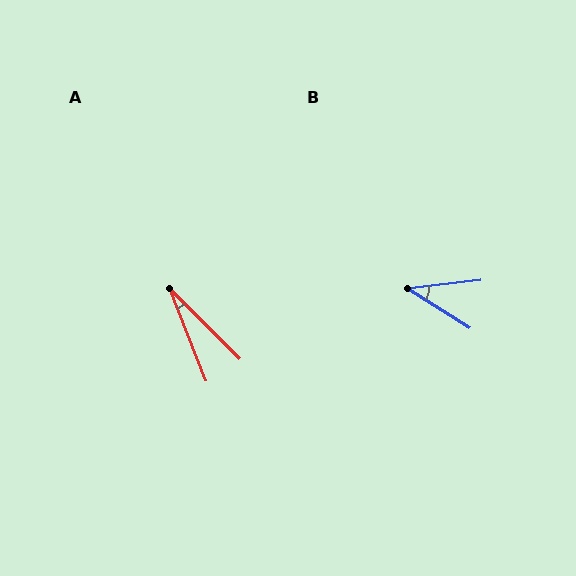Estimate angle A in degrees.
Approximately 24 degrees.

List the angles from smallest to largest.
A (24°), B (39°).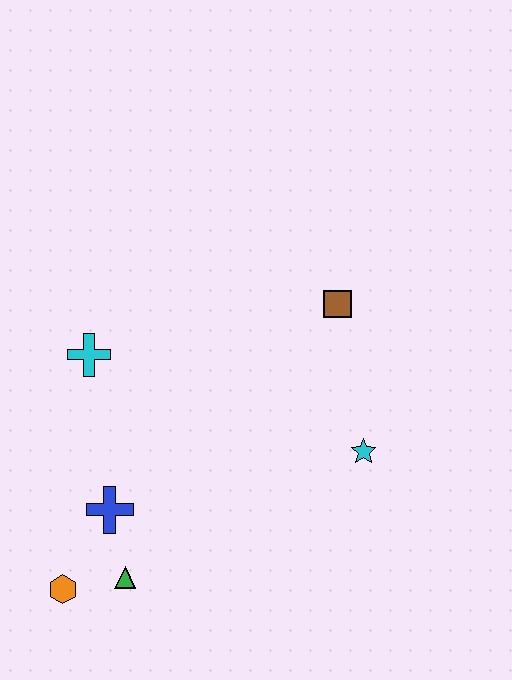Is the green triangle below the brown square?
Yes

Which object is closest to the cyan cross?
The blue cross is closest to the cyan cross.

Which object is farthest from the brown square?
The orange hexagon is farthest from the brown square.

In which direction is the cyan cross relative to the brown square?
The cyan cross is to the left of the brown square.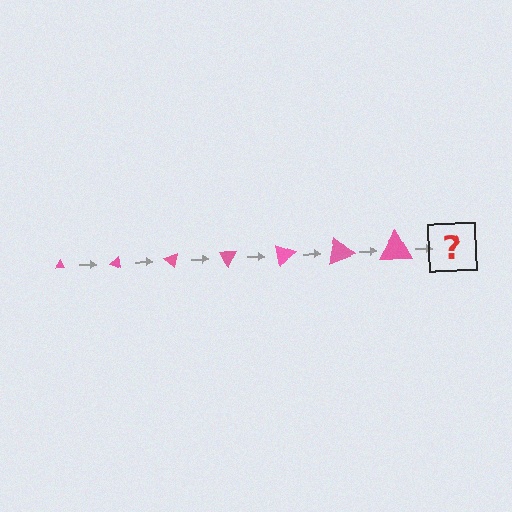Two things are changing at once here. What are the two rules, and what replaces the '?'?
The two rules are that the triangle grows larger each step and it rotates 20 degrees each step. The '?' should be a triangle, larger than the previous one and rotated 140 degrees from the start.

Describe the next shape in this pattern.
It should be a triangle, larger than the previous one and rotated 140 degrees from the start.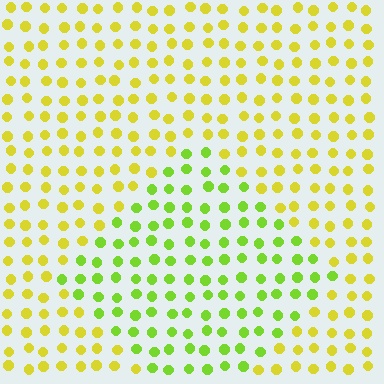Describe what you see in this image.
The image is filled with small yellow elements in a uniform arrangement. A diamond-shaped region is visible where the elements are tinted to a slightly different hue, forming a subtle color boundary.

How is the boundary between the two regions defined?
The boundary is defined purely by a slight shift in hue (about 35 degrees). Spacing, size, and orientation are identical on both sides.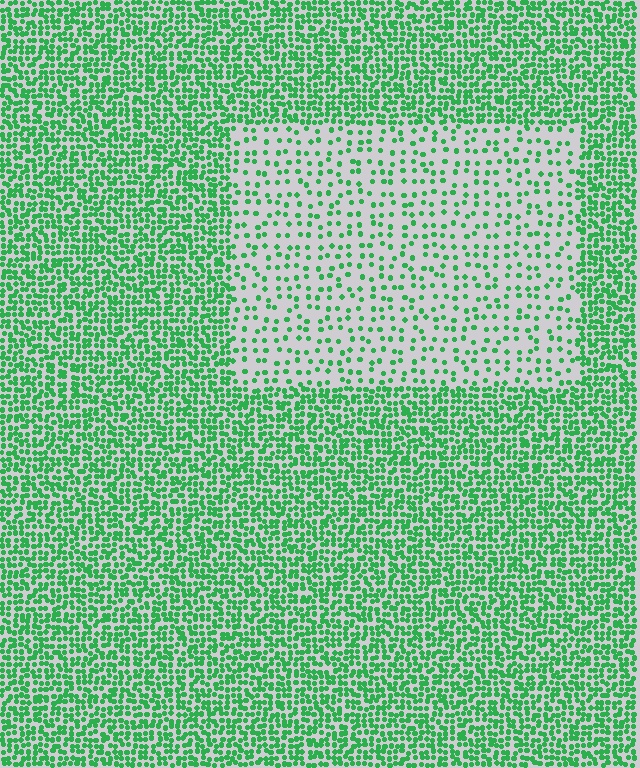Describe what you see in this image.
The image contains small green elements arranged at two different densities. A rectangle-shaped region is visible where the elements are less densely packed than the surrounding area.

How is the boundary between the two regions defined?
The boundary is defined by a change in element density (approximately 2.8x ratio). All elements are the same color, size, and shape.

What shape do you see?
I see a rectangle.